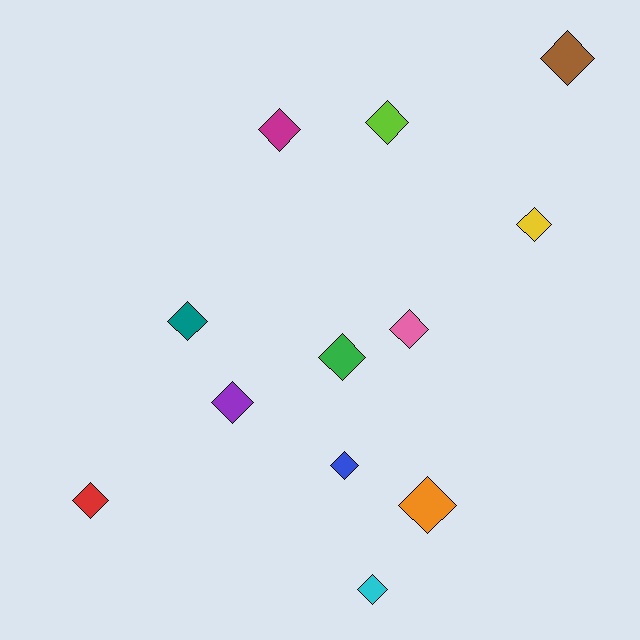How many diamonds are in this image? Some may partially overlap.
There are 12 diamonds.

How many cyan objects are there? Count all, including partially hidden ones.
There is 1 cyan object.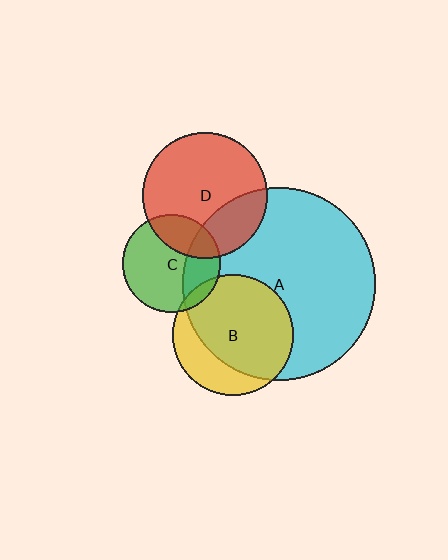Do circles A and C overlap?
Yes.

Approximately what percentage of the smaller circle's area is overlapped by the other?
Approximately 30%.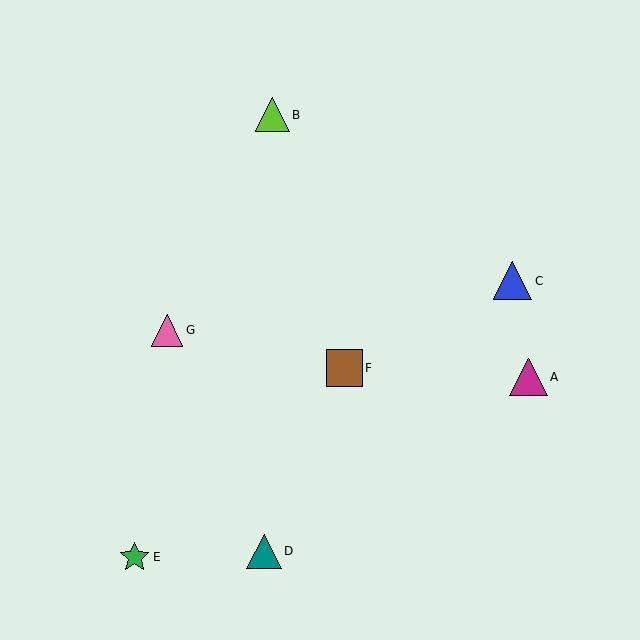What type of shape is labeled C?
Shape C is a blue triangle.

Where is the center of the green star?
The center of the green star is at (135, 557).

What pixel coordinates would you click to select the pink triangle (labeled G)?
Click at (167, 330) to select the pink triangle G.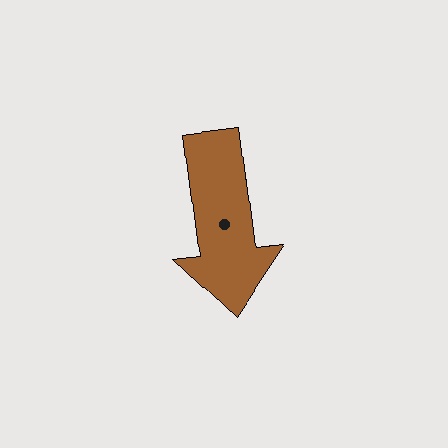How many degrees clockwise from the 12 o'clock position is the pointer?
Approximately 173 degrees.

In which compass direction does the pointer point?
South.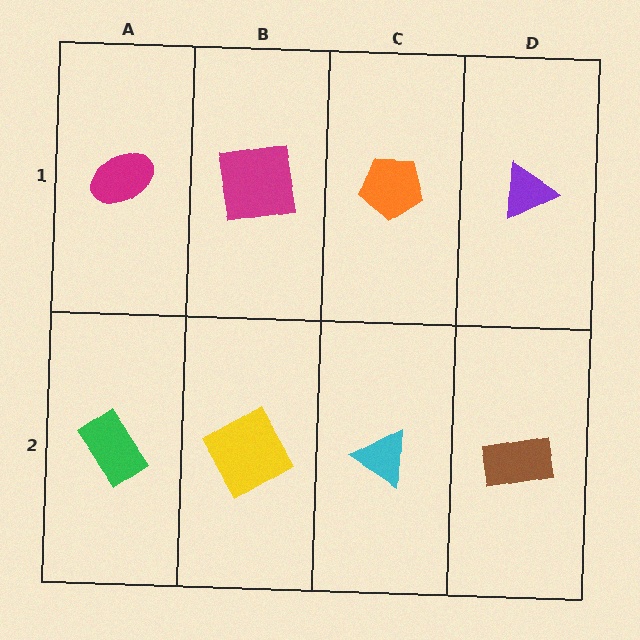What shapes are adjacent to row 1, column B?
A yellow diamond (row 2, column B), a magenta ellipse (row 1, column A), an orange pentagon (row 1, column C).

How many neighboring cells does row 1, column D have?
2.